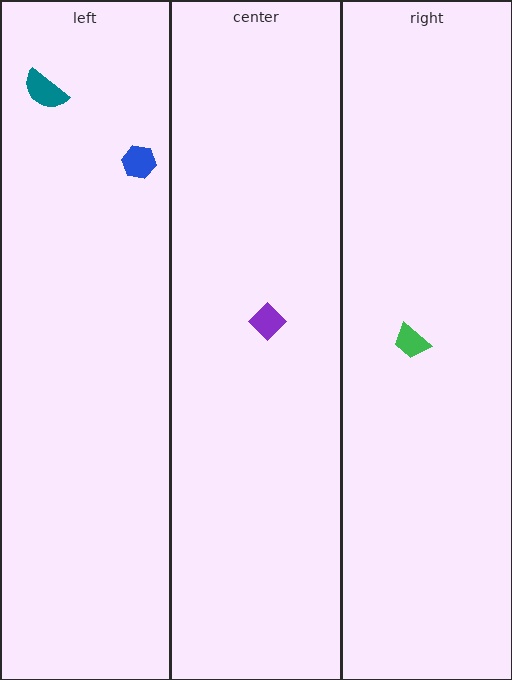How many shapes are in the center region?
1.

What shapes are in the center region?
The purple diamond.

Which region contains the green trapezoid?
The right region.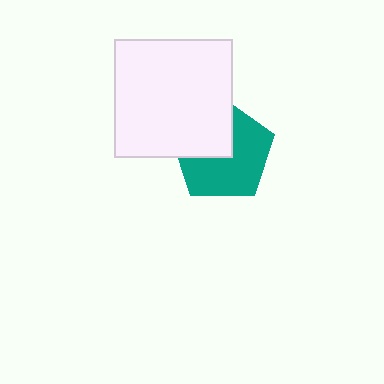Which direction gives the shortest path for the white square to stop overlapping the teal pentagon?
Moving toward the upper-left gives the shortest separation.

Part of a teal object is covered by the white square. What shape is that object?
It is a pentagon.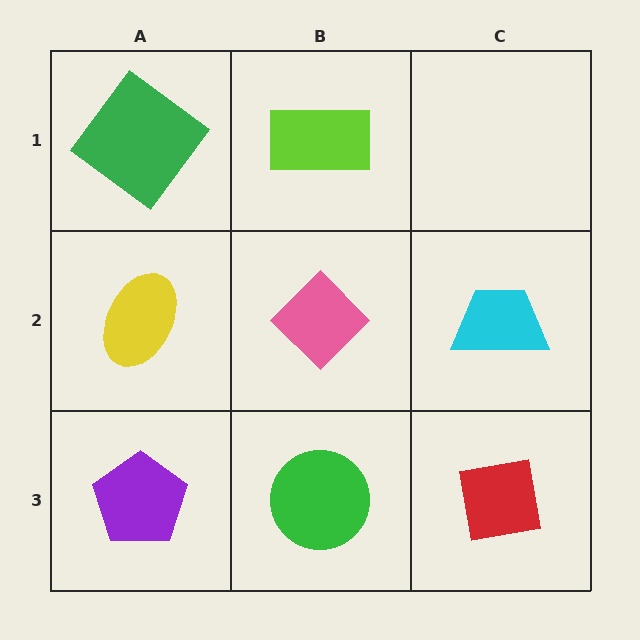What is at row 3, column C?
A red square.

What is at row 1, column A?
A green diamond.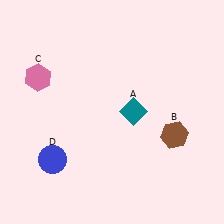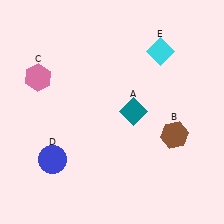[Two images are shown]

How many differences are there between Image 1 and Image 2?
There is 1 difference between the two images.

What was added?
A cyan diamond (E) was added in Image 2.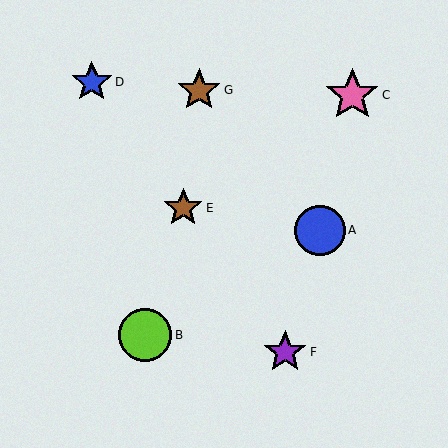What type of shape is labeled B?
Shape B is a lime circle.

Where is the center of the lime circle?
The center of the lime circle is at (145, 335).